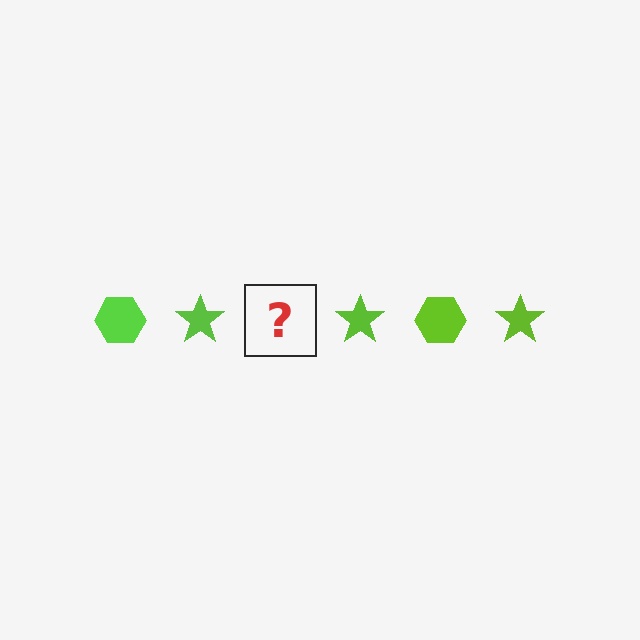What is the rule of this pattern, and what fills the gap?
The rule is that the pattern cycles through hexagon, star shapes in lime. The gap should be filled with a lime hexagon.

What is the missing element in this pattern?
The missing element is a lime hexagon.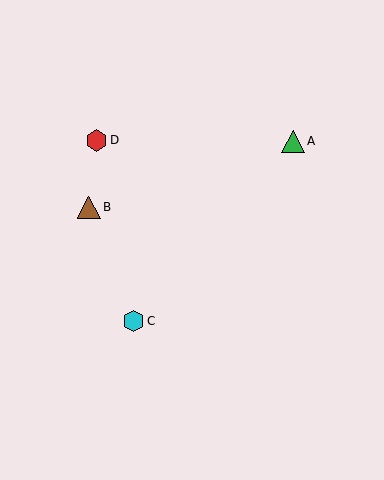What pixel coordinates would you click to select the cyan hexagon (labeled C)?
Click at (134, 321) to select the cyan hexagon C.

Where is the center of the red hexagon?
The center of the red hexagon is at (97, 140).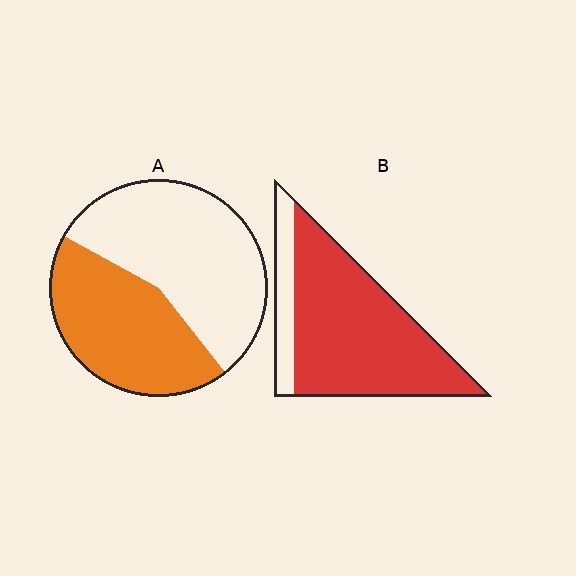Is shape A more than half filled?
No.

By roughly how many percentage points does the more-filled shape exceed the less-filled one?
By roughly 40 percentage points (B over A).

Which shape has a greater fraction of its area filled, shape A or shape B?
Shape B.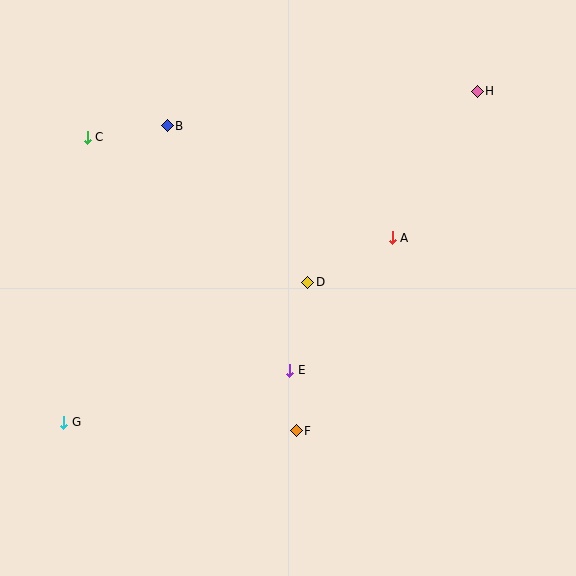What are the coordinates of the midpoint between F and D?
The midpoint between F and D is at (302, 357).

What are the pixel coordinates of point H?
Point H is at (477, 91).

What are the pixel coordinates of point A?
Point A is at (392, 238).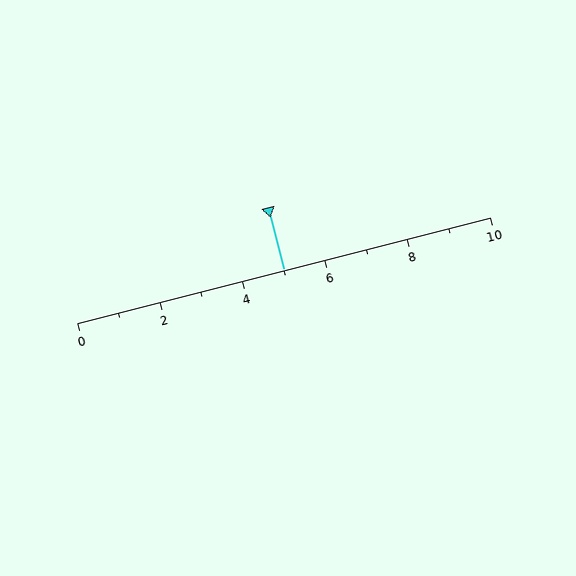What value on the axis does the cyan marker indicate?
The marker indicates approximately 5.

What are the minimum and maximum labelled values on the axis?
The axis runs from 0 to 10.